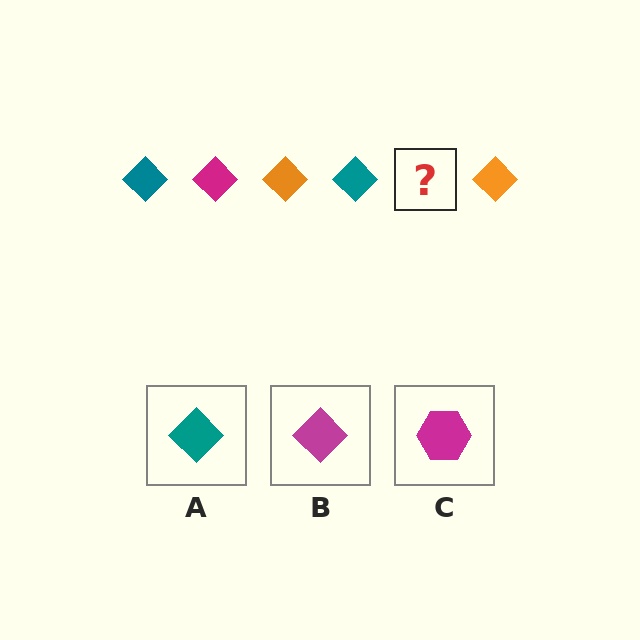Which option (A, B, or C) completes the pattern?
B.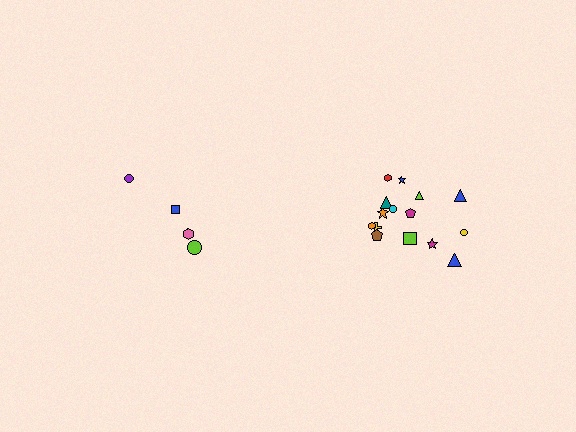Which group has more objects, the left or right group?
The right group.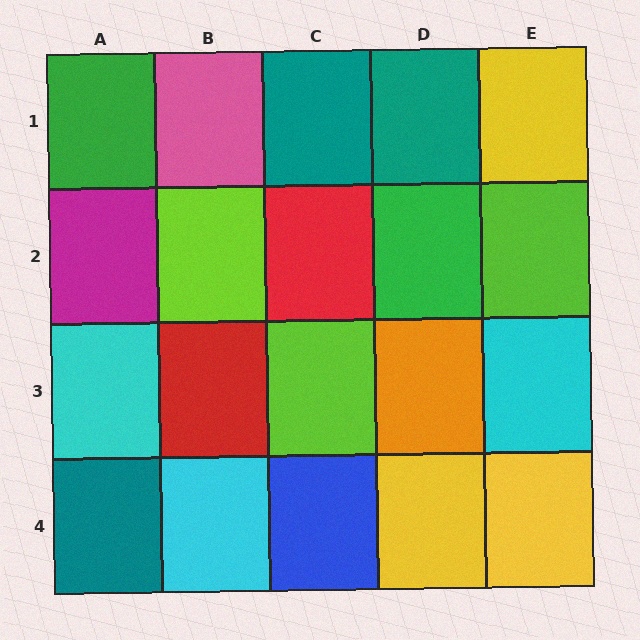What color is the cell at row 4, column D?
Yellow.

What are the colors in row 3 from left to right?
Cyan, red, lime, orange, cyan.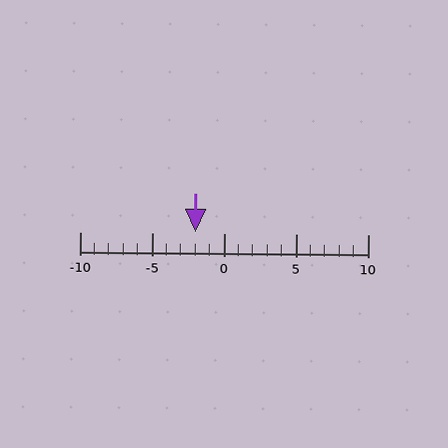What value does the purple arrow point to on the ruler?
The purple arrow points to approximately -2.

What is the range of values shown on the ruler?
The ruler shows values from -10 to 10.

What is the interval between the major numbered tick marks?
The major tick marks are spaced 5 units apart.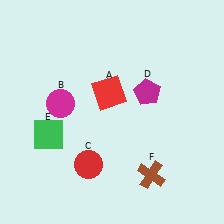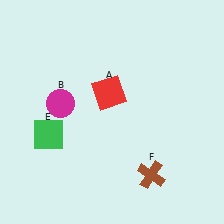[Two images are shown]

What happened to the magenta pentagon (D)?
The magenta pentagon (D) was removed in Image 2. It was in the top-right area of Image 1.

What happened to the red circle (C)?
The red circle (C) was removed in Image 2. It was in the bottom-left area of Image 1.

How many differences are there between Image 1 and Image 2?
There are 2 differences between the two images.